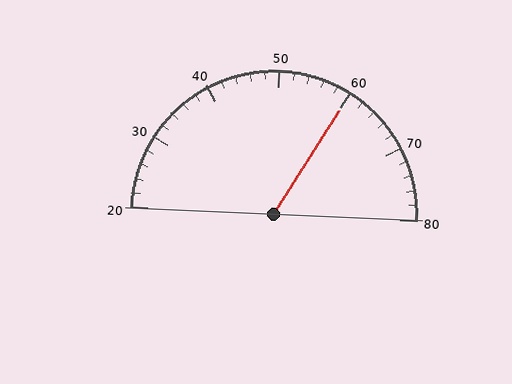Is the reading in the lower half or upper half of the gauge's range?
The reading is in the upper half of the range (20 to 80).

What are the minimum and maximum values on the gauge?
The gauge ranges from 20 to 80.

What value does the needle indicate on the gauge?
The needle indicates approximately 60.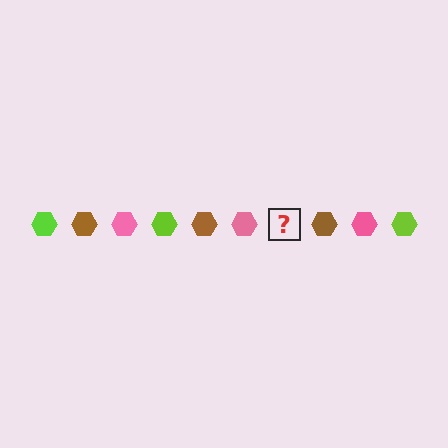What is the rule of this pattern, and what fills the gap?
The rule is that the pattern cycles through lime, brown, pink hexagons. The gap should be filled with a lime hexagon.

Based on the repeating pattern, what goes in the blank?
The blank should be a lime hexagon.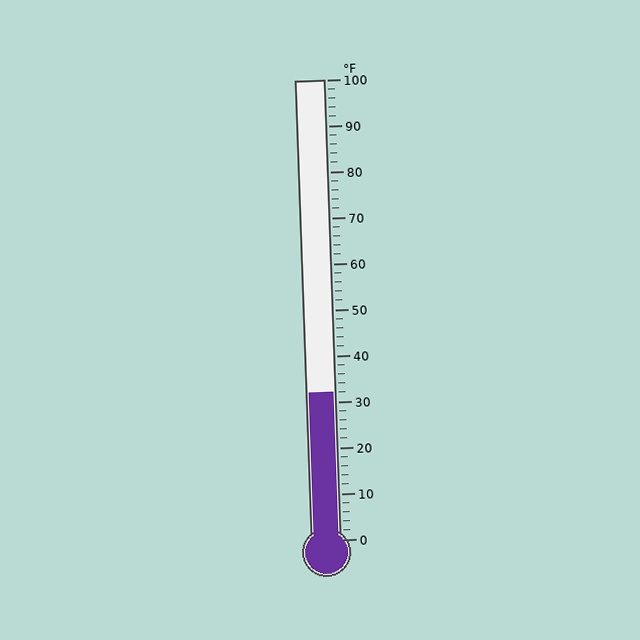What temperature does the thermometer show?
The thermometer shows approximately 32°F.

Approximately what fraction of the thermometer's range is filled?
The thermometer is filled to approximately 30% of its range.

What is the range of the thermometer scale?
The thermometer scale ranges from 0°F to 100°F.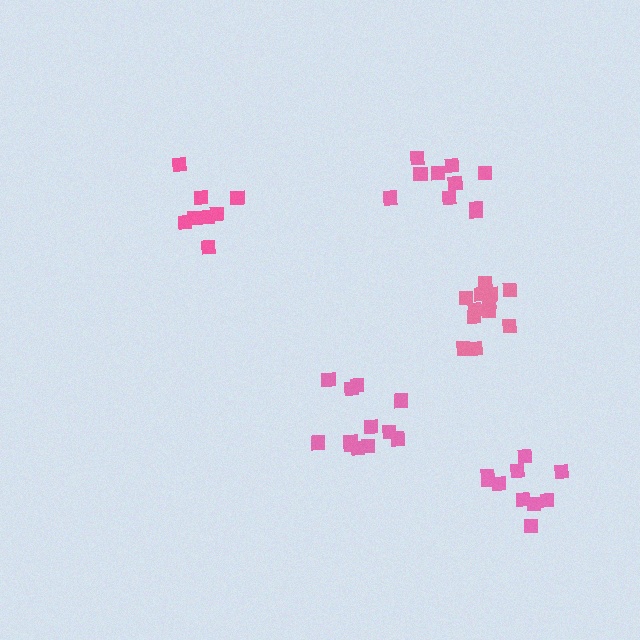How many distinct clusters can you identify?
There are 5 distinct clusters.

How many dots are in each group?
Group 1: 13 dots, Group 2: 12 dots, Group 3: 8 dots, Group 4: 10 dots, Group 5: 10 dots (53 total).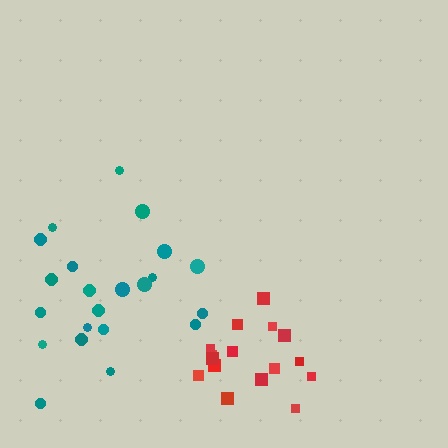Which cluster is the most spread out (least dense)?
Teal.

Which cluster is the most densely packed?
Red.